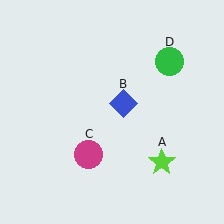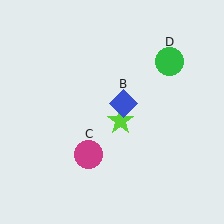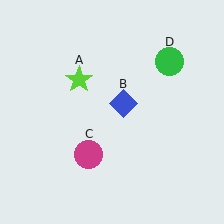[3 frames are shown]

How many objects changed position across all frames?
1 object changed position: lime star (object A).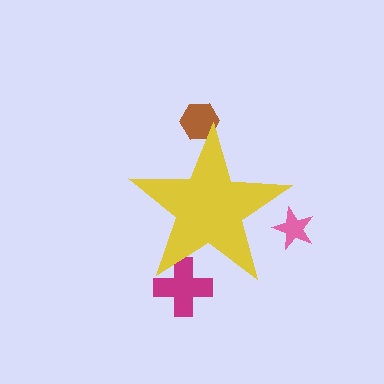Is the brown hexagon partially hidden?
Yes, the brown hexagon is partially hidden behind the yellow star.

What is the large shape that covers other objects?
A yellow star.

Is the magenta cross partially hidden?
Yes, the magenta cross is partially hidden behind the yellow star.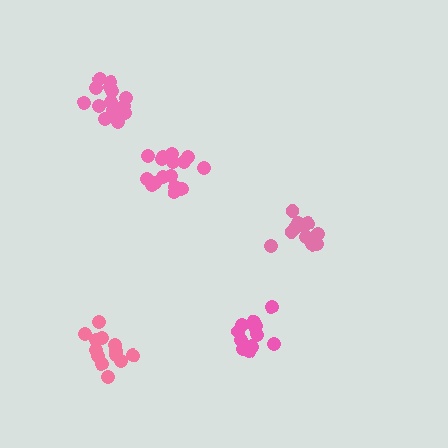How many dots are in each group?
Group 1: 13 dots, Group 2: 17 dots, Group 3: 12 dots, Group 4: 12 dots, Group 5: 17 dots (71 total).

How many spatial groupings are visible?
There are 5 spatial groupings.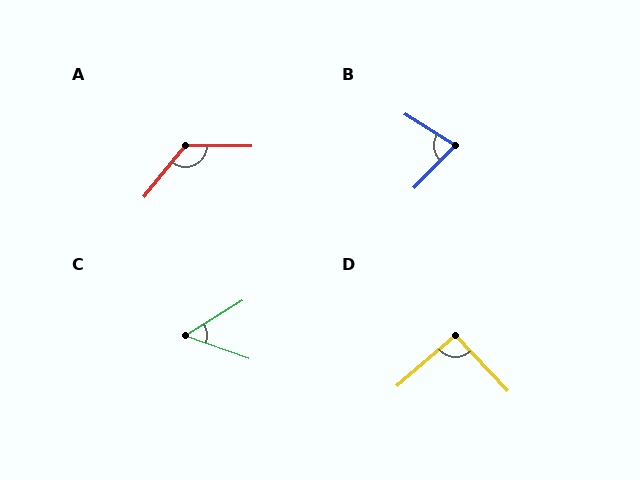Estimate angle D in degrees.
Approximately 93 degrees.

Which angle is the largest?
A, at approximately 129 degrees.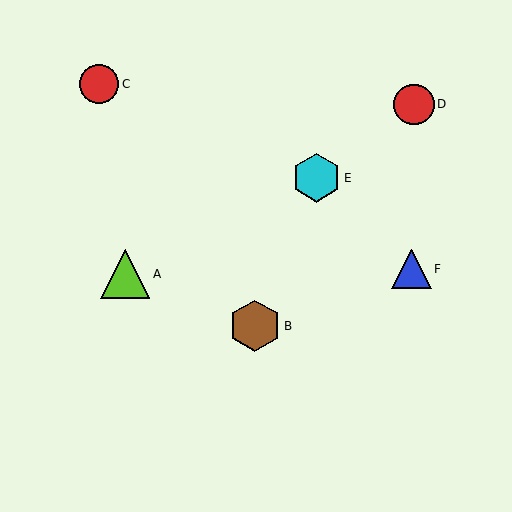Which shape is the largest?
The brown hexagon (labeled B) is the largest.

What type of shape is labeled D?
Shape D is a red circle.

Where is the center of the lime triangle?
The center of the lime triangle is at (125, 274).